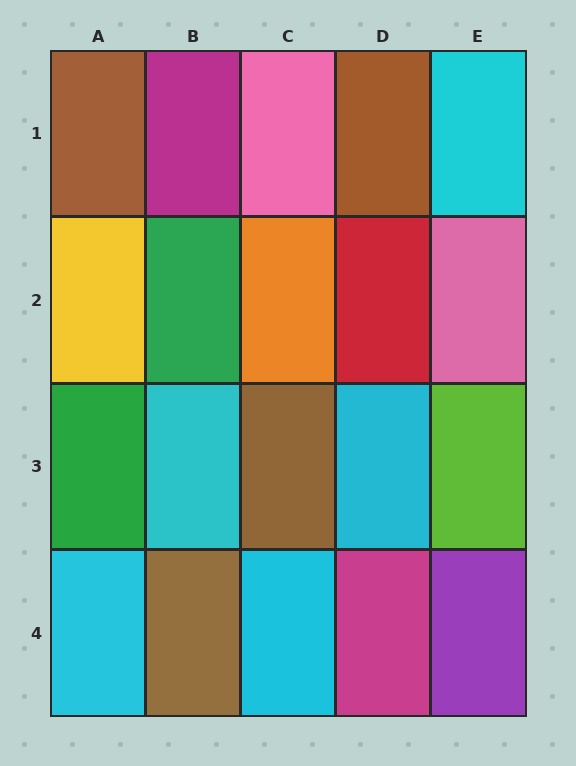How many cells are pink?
2 cells are pink.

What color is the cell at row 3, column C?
Brown.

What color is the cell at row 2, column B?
Green.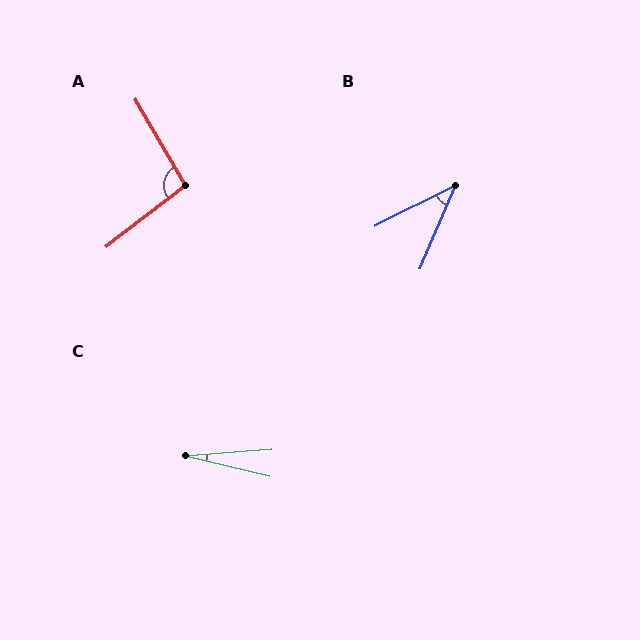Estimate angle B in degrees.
Approximately 41 degrees.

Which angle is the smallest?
C, at approximately 18 degrees.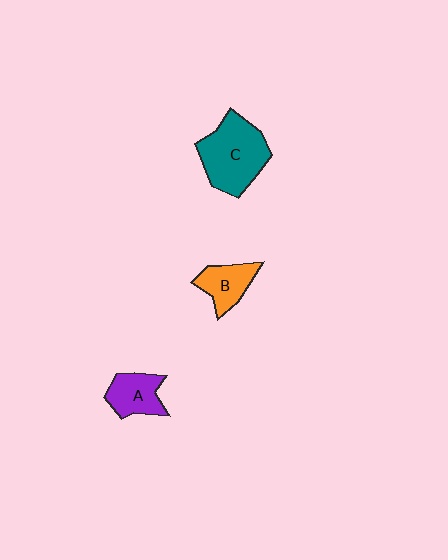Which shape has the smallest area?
Shape B (orange).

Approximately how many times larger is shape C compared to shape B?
Approximately 1.9 times.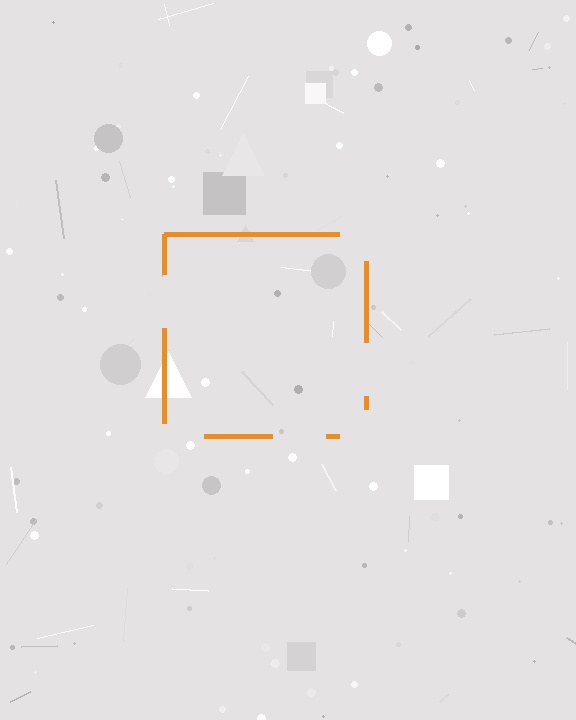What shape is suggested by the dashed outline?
The dashed outline suggests a square.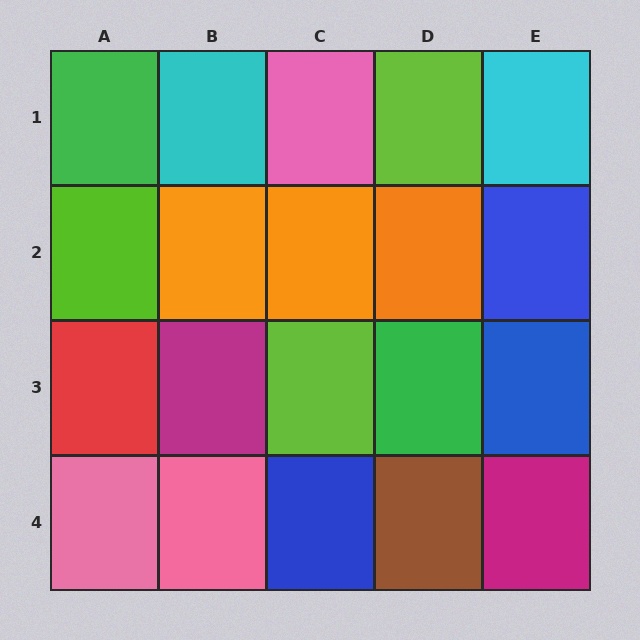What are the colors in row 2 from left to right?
Lime, orange, orange, orange, blue.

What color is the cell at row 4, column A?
Pink.